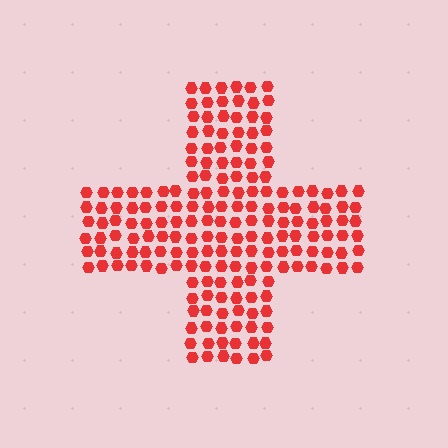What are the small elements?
The small elements are hexagons.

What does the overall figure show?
The overall figure shows a cross.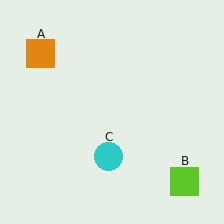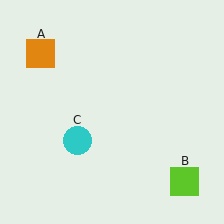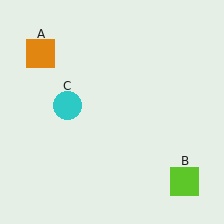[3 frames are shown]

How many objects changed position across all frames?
1 object changed position: cyan circle (object C).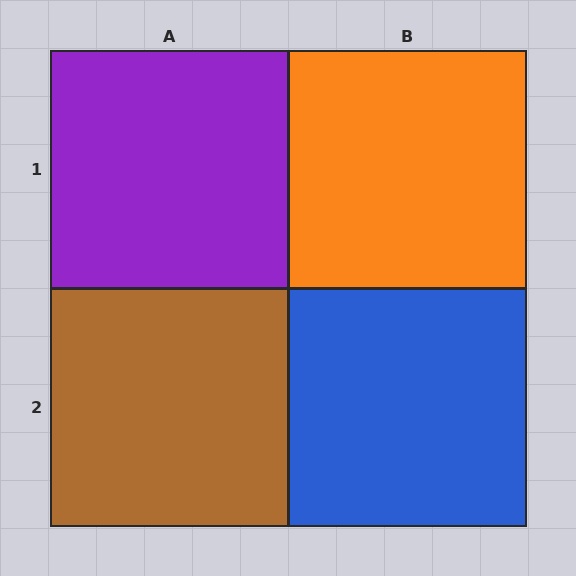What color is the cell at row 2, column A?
Brown.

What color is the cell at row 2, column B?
Blue.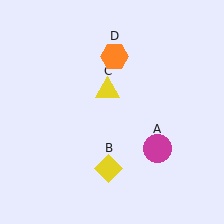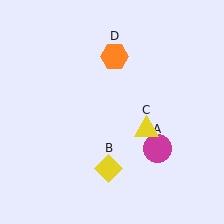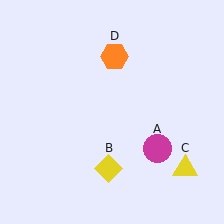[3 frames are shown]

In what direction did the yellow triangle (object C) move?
The yellow triangle (object C) moved down and to the right.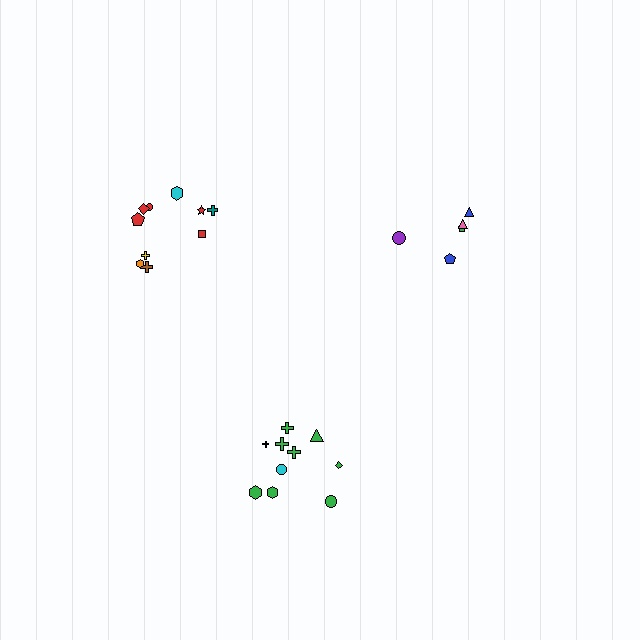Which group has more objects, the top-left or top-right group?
The top-left group.